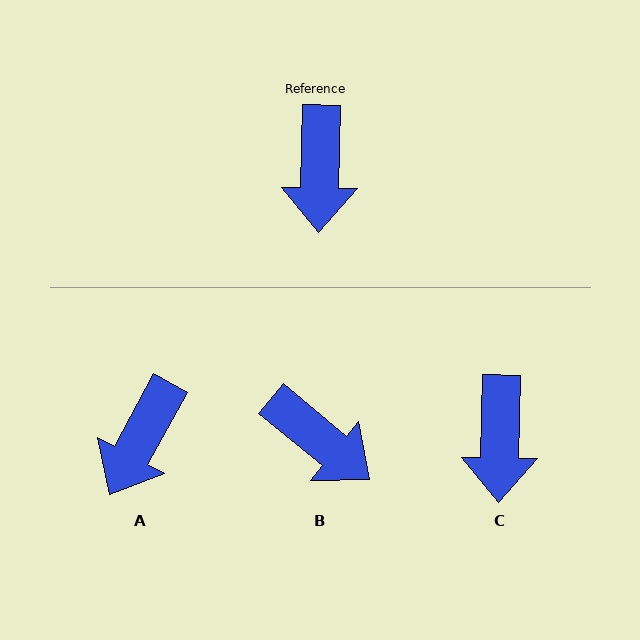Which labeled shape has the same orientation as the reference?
C.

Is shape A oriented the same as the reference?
No, it is off by about 28 degrees.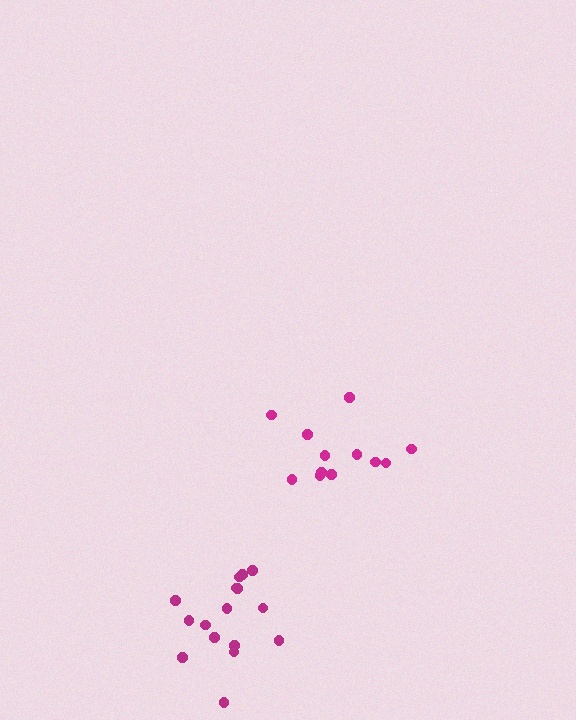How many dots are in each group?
Group 1: 12 dots, Group 2: 16 dots (28 total).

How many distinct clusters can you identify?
There are 2 distinct clusters.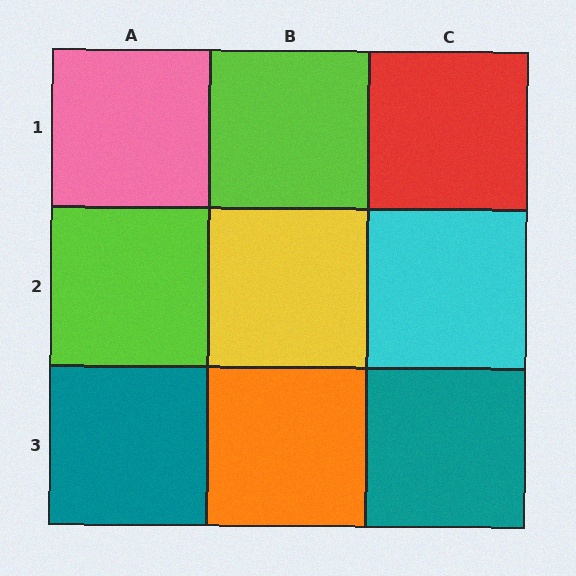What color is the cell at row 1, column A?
Pink.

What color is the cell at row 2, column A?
Lime.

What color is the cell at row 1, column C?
Red.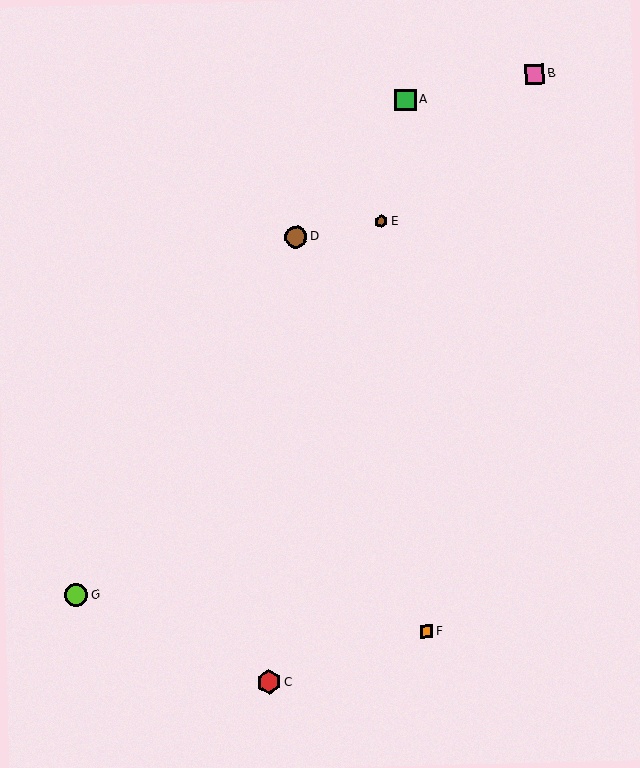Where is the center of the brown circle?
The center of the brown circle is at (296, 237).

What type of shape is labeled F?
Shape F is an orange square.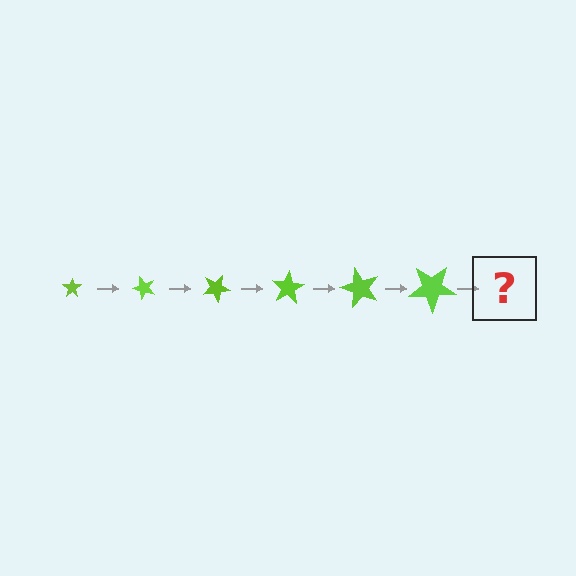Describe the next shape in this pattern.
It should be a star, larger than the previous one and rotated 300 degrees from the start.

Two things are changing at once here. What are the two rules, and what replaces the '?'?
The two rules are that the star grows larger each step and it rotates 50 degrees each step. The '?' should be a star, larger than the previous one and rotated 300 degrees from the start.